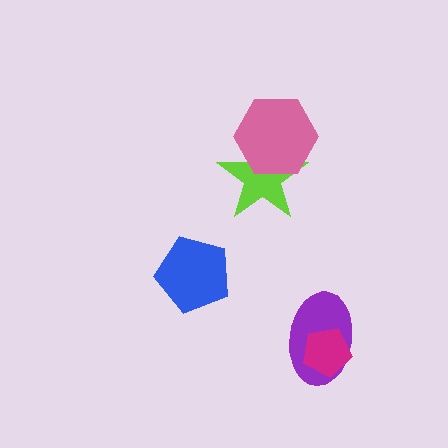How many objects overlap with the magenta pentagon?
1 object overlaps with the magenta pentagon.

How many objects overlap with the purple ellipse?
1 object overlaps with the purple ellipse.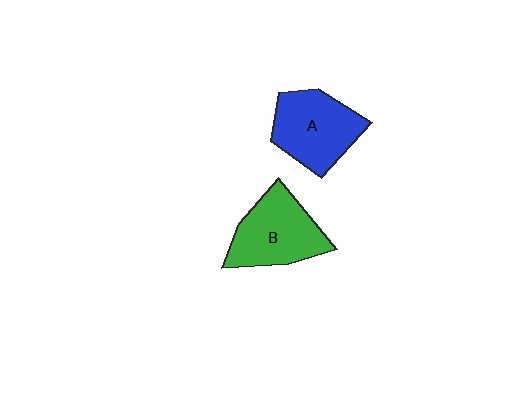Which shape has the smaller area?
Shape A (blue).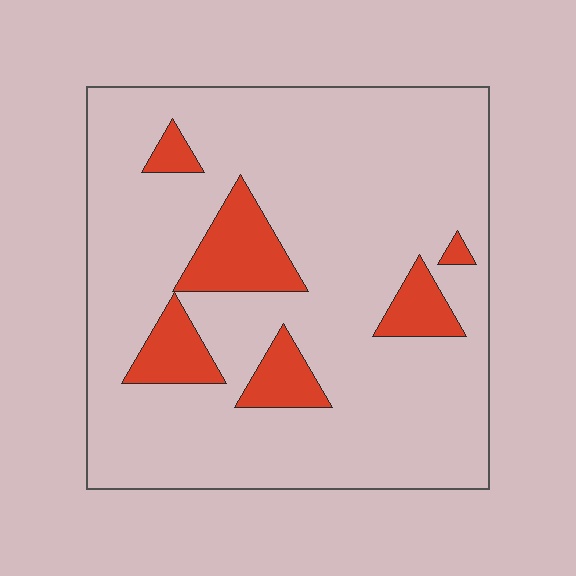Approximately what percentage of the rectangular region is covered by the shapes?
Approximately 15%.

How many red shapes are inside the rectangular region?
6.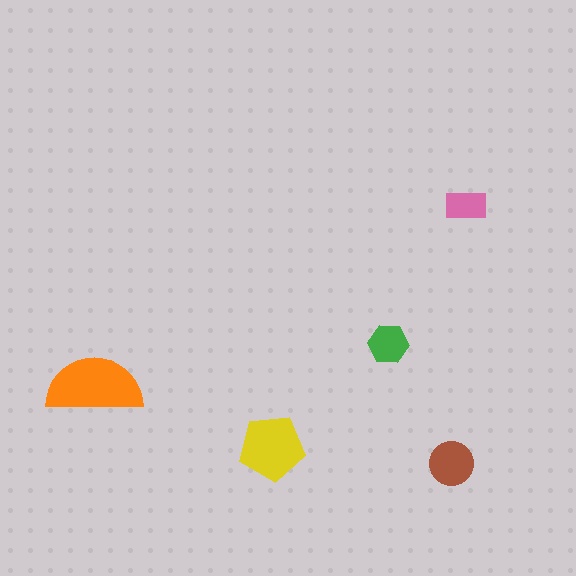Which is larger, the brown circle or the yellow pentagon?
The yellow pentagon.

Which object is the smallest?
The pink rectangle.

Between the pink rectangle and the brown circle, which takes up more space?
The brown circle.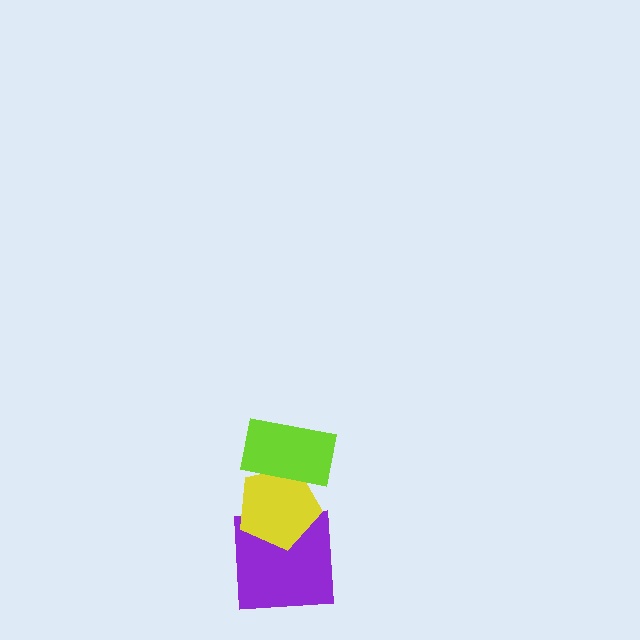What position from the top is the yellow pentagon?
The yellow pentagon is 2nd from the top.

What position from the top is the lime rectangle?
The lime rectangle is 1st from the top.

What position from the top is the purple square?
The purple square is 3rd from the top.